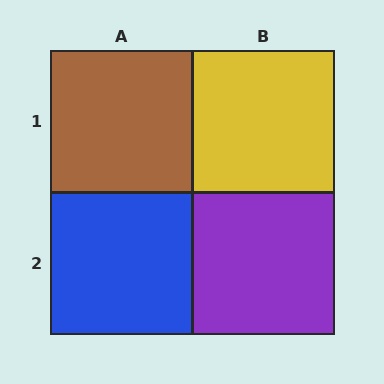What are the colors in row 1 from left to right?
Brown, yellow.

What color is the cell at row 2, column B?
Purple.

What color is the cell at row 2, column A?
Blue.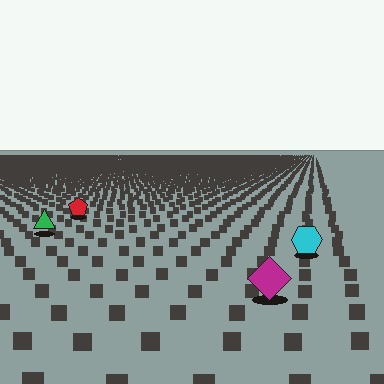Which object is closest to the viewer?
The magenta diamond is closest. The texture marks near it are larger and more spread out.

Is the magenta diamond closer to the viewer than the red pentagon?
Yes. The magenta diamond is closer — you can tell from the texture gradient: the ground texture is coarser near it.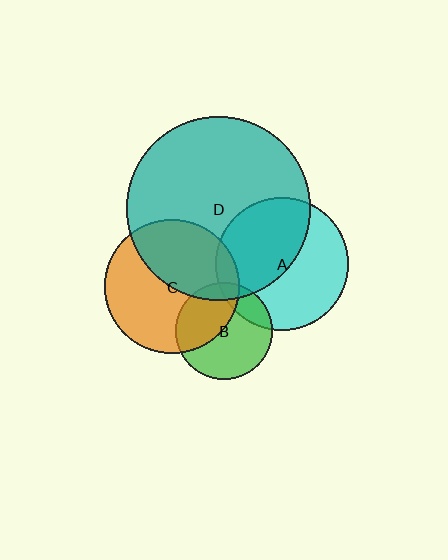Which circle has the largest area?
Circle D (teal).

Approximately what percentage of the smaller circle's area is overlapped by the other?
Approximately 50%.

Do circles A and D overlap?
Yes.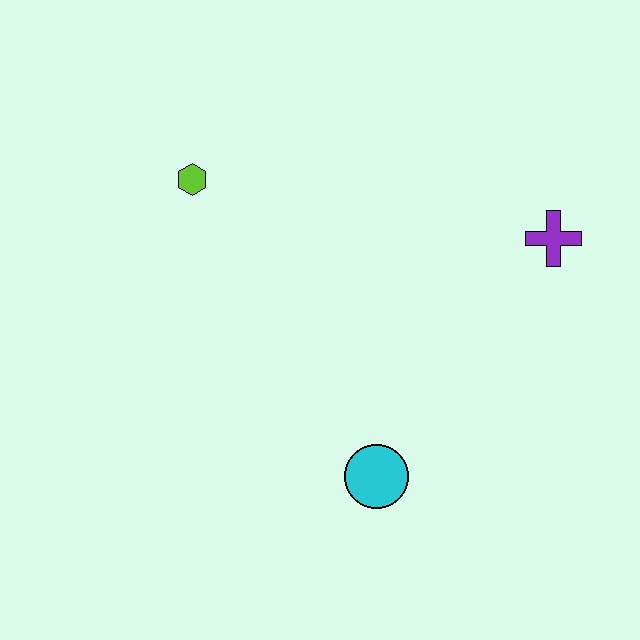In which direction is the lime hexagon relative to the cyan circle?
The lime hexagon is above the cyan circle.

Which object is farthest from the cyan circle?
The lime hexagon is farthest from the cyan circle.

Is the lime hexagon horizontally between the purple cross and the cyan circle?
No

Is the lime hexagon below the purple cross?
No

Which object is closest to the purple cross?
The cyan circle is closest to the purple cross.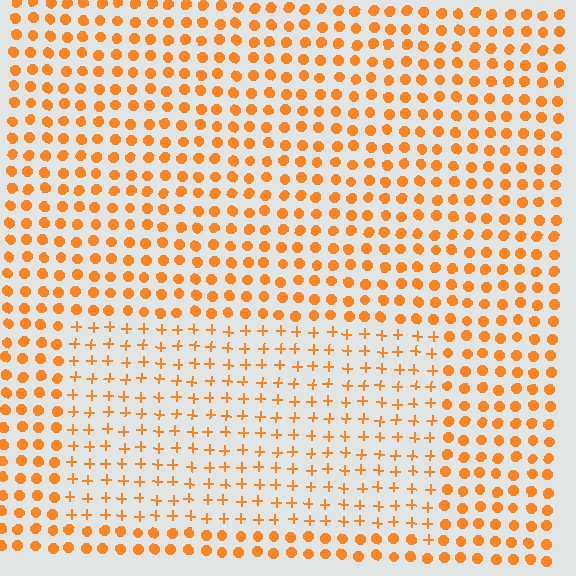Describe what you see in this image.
The image is filled with small orange elements arranged in a uniform grid. A rectangle-shaped region contains plus signs, while the surrounding area contains circles. The boundary is defined purely by the change in element shape.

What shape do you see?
I see a rectangle.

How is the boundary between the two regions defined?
The boundary is defined by a change in element shape: plus signs inside vs. circles outside. All elements share the same color and spacing.